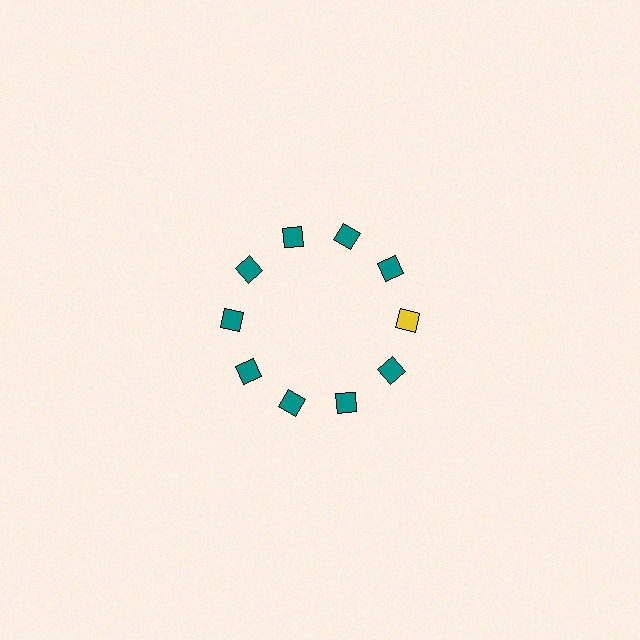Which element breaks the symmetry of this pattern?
The yellow square at roughly the 3 o'clock position breaks the symmetry. All other shapes are teal squares.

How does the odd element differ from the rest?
It has a different color: yellow instead of teal.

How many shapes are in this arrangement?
There are 10 shapes arranged in a ring pattern.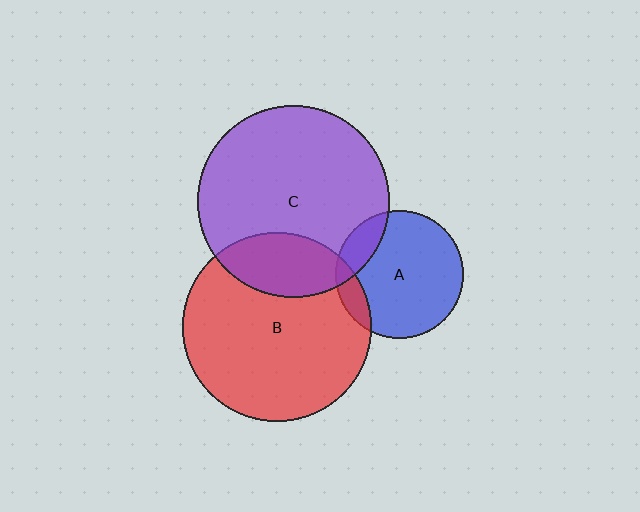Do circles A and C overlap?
Yes.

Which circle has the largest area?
Circle C (purple).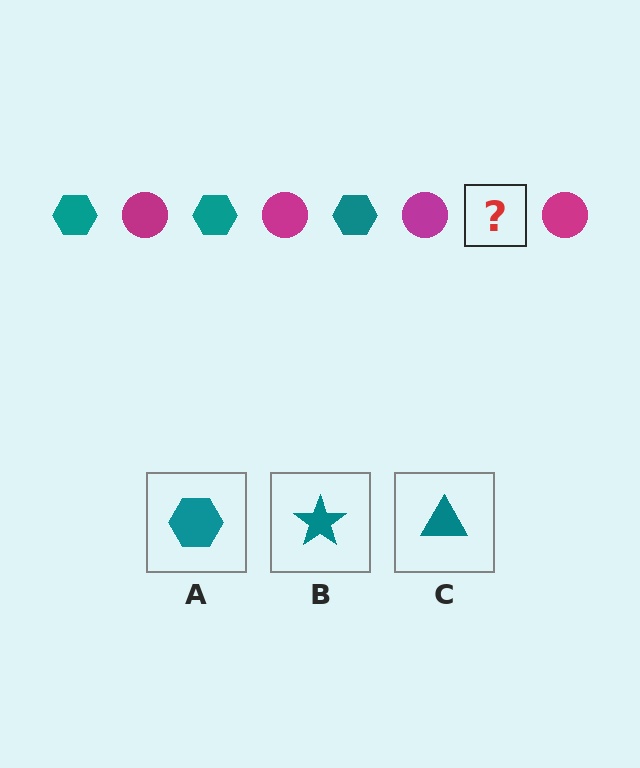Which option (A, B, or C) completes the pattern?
A.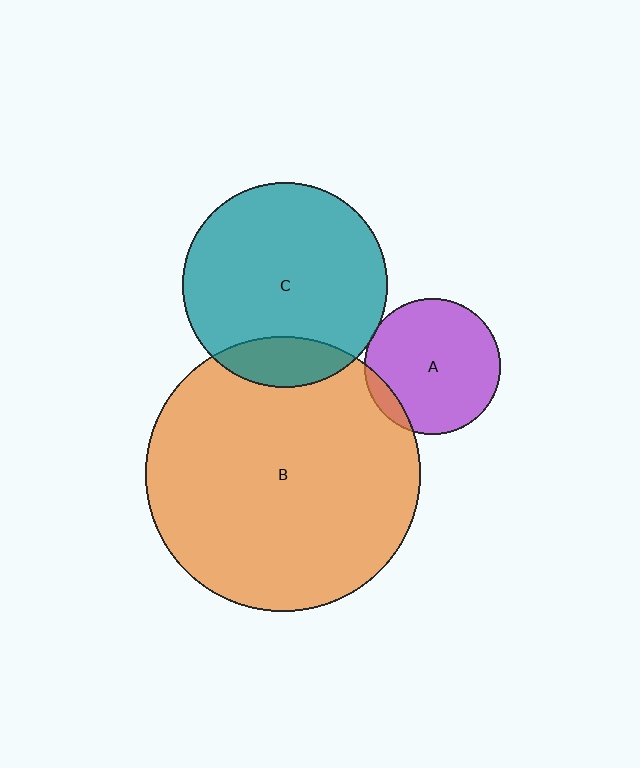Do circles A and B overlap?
Yes.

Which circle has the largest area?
Circle B (orange).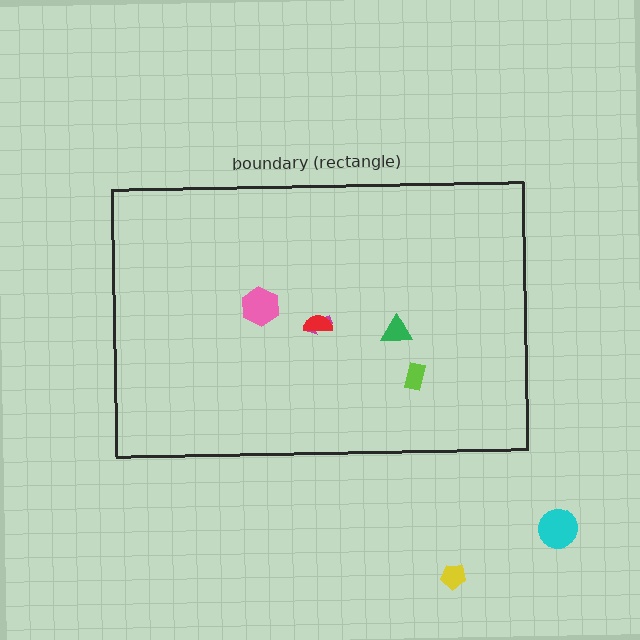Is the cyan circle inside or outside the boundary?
Outside.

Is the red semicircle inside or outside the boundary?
Inside.